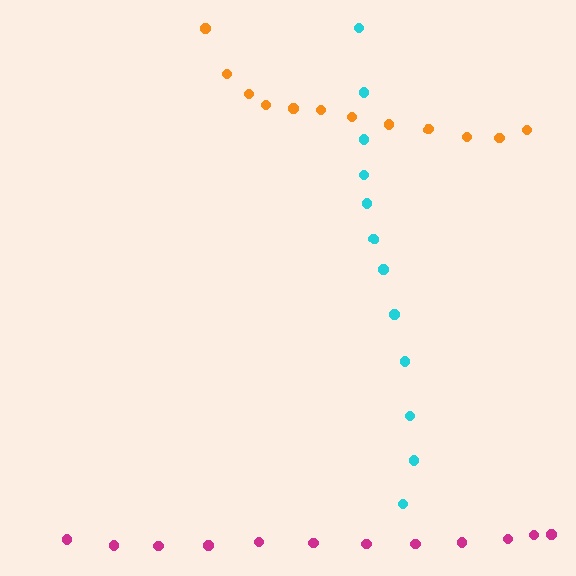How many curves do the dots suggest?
There are 3 distinct paths.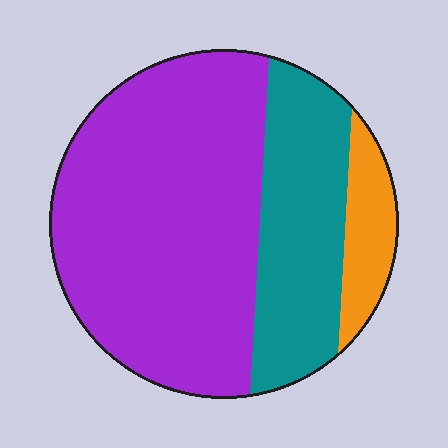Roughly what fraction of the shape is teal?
Teal takes up between a quarter and a half of the shape.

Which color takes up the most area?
Purple, at roughly 65%.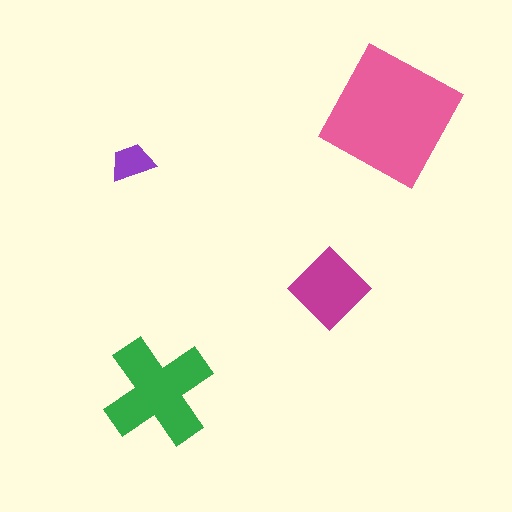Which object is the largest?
The pink square.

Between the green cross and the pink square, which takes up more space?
The pink square.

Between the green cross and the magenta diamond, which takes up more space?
The green cross.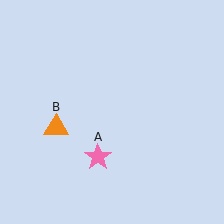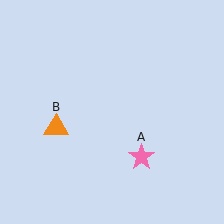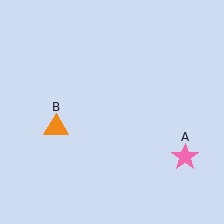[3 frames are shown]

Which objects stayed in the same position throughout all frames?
Orange triangle (object B) remained stationary.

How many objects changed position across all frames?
1 object changed position: pink star (object A).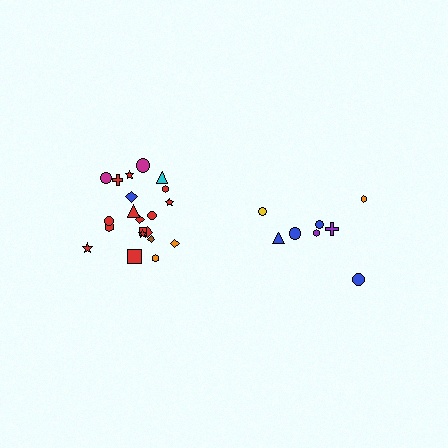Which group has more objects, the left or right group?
The left group.